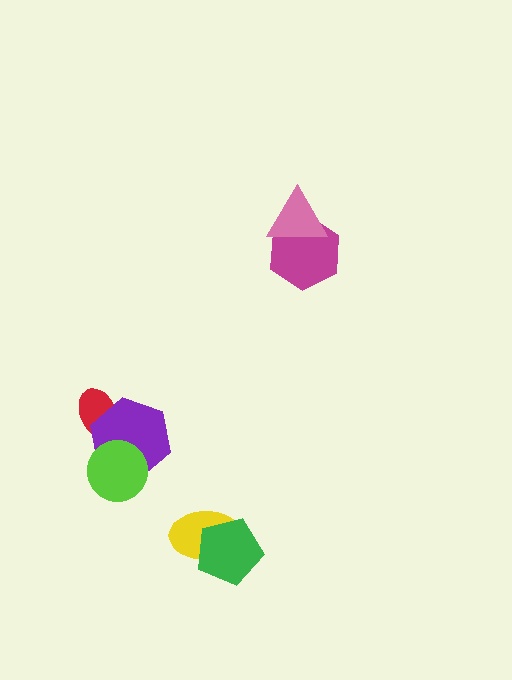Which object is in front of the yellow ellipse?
The green pentagon is in front of the yellow ellipse.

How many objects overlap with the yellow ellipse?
1 object overlaps with the yellow ellipse.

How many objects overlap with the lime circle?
1 object overlaps with the lime circle.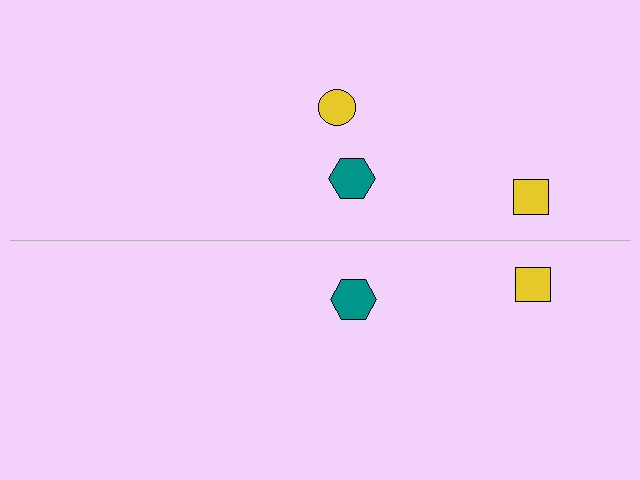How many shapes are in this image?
There are 5 shapes in this image.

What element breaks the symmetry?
A yellow circle is missing from the bottom side.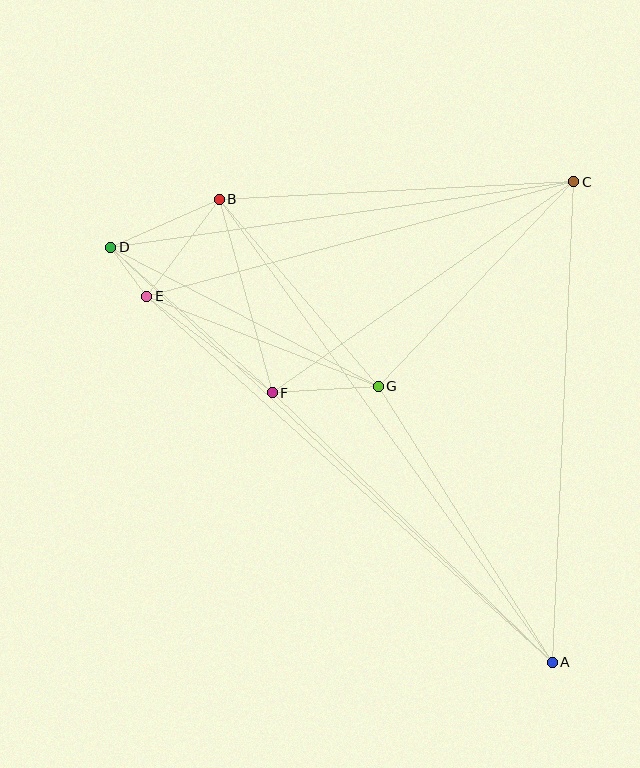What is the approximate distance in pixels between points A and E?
The distance between A and E is approximately 546 pixels.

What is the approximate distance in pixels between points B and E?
The distance between B and E is approximately 121 pixels.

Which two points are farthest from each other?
Points A and D are farthest from each other.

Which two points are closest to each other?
Points D and E are closest to each other.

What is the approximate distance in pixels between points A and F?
The distance between A and F is approximately 389 pixels.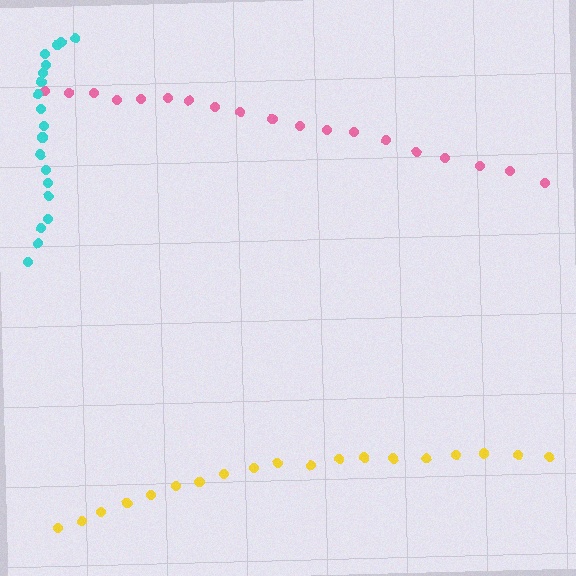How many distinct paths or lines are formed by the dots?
There are 3 distinct paths.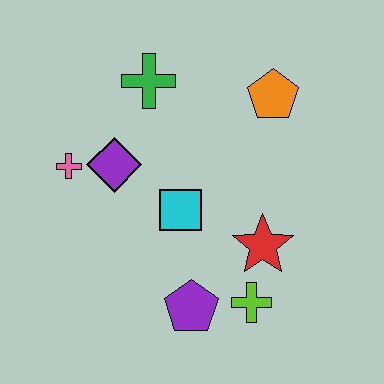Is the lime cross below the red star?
Yes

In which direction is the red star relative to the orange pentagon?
The red star is below the orange pentagon.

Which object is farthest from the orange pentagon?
The purple pentagon is farthest from the orange pentagon.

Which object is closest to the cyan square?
The purple diamond is closest to the cyan square.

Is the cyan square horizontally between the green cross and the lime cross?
Yes